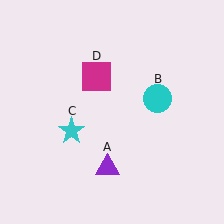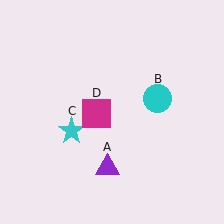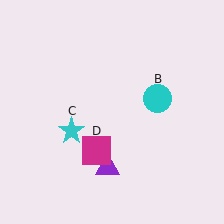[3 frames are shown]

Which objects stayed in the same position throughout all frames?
Purple triangle (object A) and cyan circle (object B) and cyan star (object C) remained stationary.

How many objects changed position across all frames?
1 object changed position: magenta square (object D).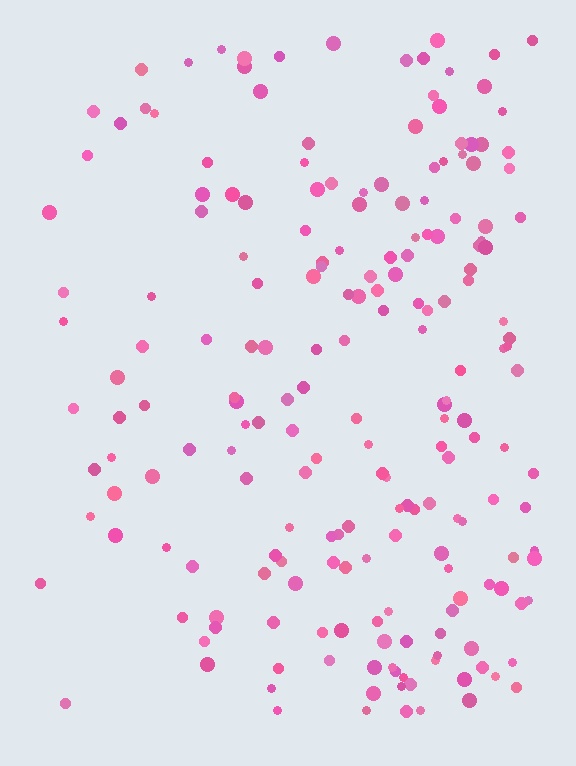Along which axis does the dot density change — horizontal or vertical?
Horizontal.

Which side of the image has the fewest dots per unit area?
The left.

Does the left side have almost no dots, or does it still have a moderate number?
Still a moderate number, just noticeably fewer than the right.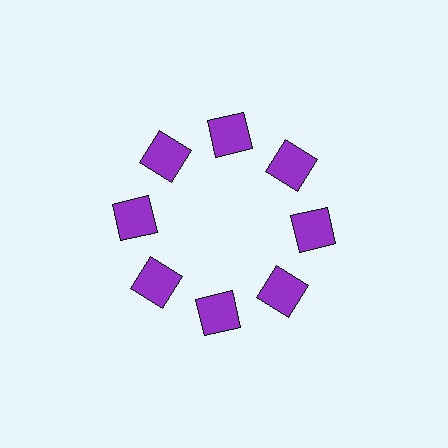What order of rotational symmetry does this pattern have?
This pattern has 8-fold rotational symmetry.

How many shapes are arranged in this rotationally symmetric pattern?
There are 8 shapes, arranged in 8 groups of 1.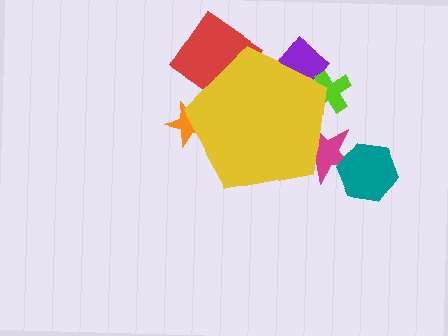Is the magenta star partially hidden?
Yes, the magenta star is partially hidden behind the yellow pentagon.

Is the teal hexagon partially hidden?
No, the teal hexagon is fully visible.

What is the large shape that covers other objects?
A yellow pentagon.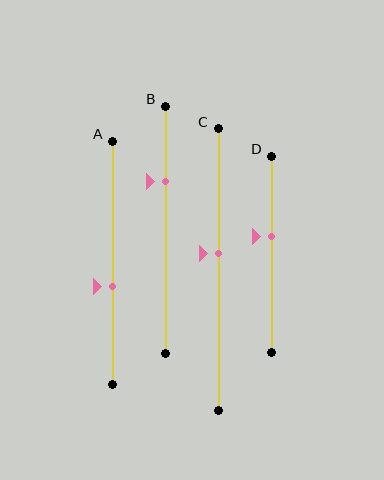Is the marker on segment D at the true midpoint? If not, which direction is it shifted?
No, the marker on segment D is shifted upward by about 9% of the segment length.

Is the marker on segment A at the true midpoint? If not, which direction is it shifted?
No, the marker on segment A is shifted downward by about 10% of the segment length.